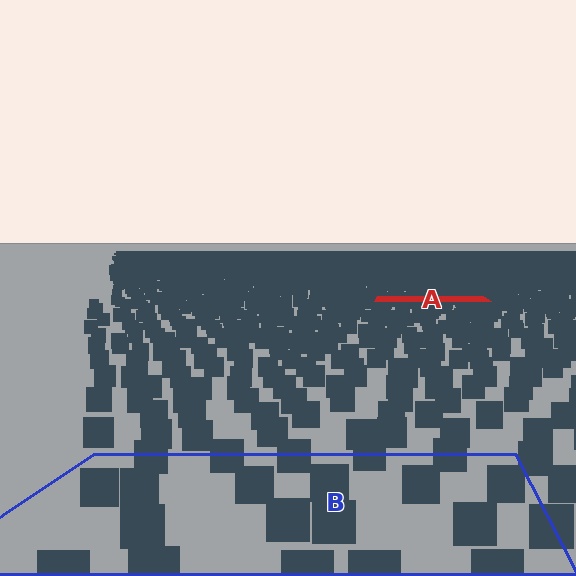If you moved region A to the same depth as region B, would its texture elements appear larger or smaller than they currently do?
They would appear larger. At a closer depth, the same texture elements are projected at a bigger on-screen size.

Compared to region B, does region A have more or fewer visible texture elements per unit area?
Region A has more texture elements per unit area — they are packed more densely because it is farther away.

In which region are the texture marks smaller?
The texture marks are smaller in region A, because it is farther away.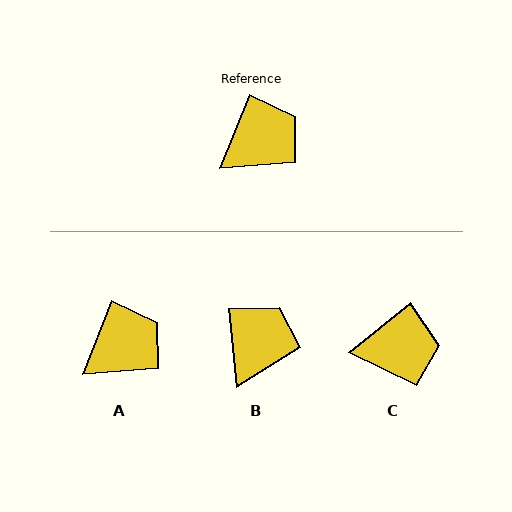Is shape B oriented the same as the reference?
No, it is off by about 27 degrees.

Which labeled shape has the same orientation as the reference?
A.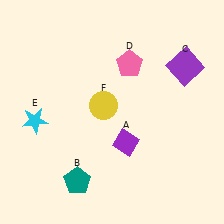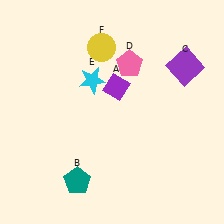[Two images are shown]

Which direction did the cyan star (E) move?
The cyan star (E) moved right.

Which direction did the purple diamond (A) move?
The purple diamond (A) moved up.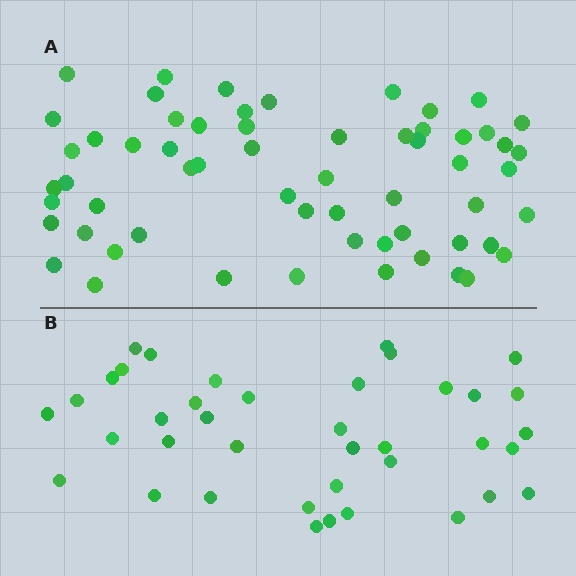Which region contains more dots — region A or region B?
Region A (the top region) has more dots.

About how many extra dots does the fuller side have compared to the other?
Region A has approximately 20 more dots than region B.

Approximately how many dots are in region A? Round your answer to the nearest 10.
About 60 dots.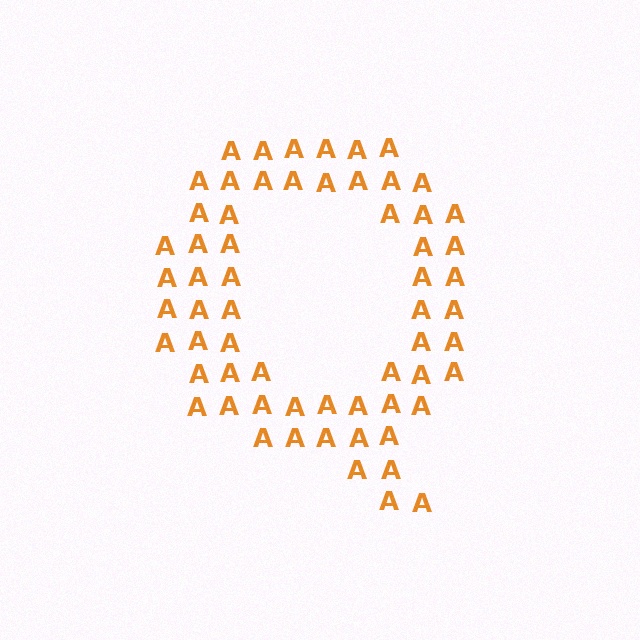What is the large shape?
The large shape is the letter Q.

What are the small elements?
The small elements are letter A's.